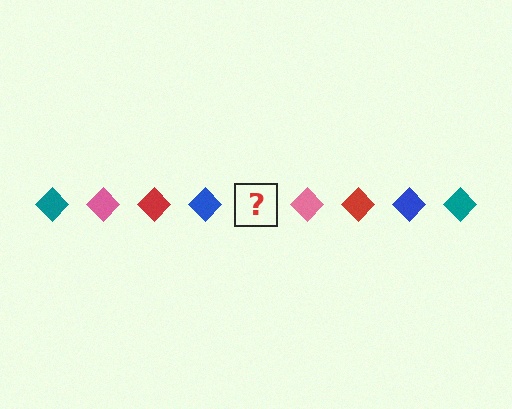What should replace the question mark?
The question mark should be replaced with a teal diamond.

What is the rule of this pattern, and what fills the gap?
The rule is that the pattern cycles through teal, pink, red, blue diamonds. The gap should be filled with a teal diamond.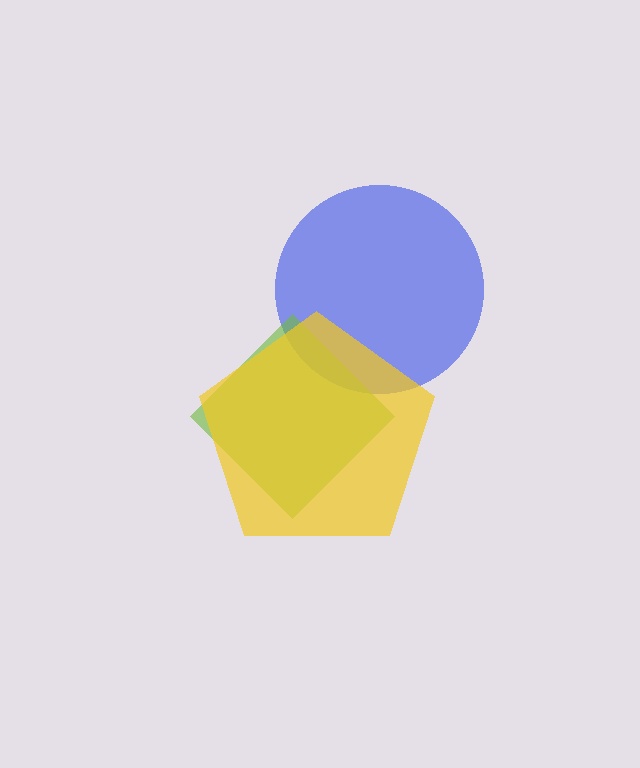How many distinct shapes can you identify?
There are 3 distinct shapes: a blue circle, a lime diamond, a yellow pentagon.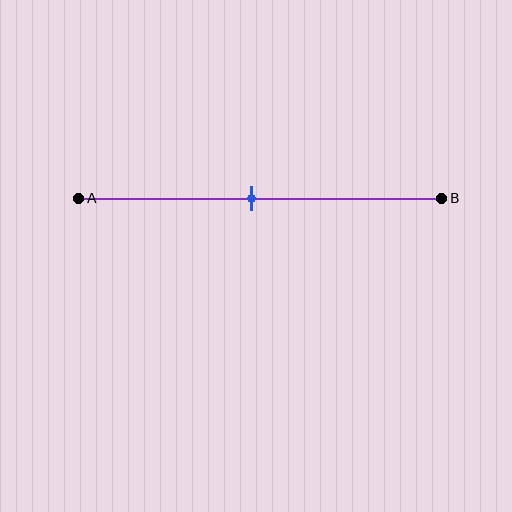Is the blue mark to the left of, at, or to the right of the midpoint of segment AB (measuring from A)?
The blue mark is approximately at the midpoint of segment AB.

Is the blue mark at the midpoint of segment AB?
Yes, the mark is approximately at the midpoint.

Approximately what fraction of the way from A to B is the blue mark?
The blue mark is approximately 50% of the way from A to B.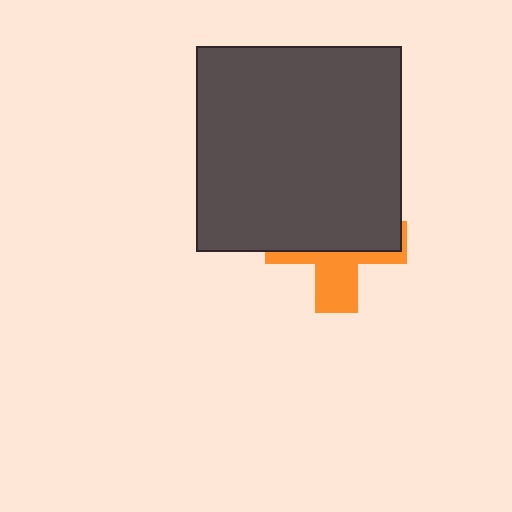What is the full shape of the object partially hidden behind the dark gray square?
The partially hidden object is an orange cross.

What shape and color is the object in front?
The object in front is a dark gray square.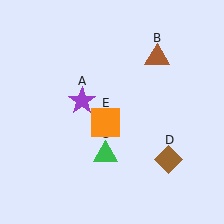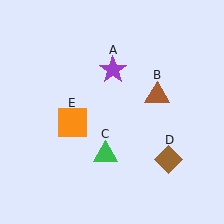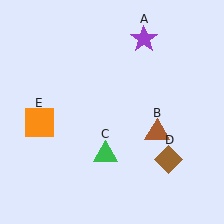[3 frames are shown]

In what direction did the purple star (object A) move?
The purple star (object A) moved up and to the right.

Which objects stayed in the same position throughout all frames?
Green triangle (object C) and brown diamond (object D) remained stationary.